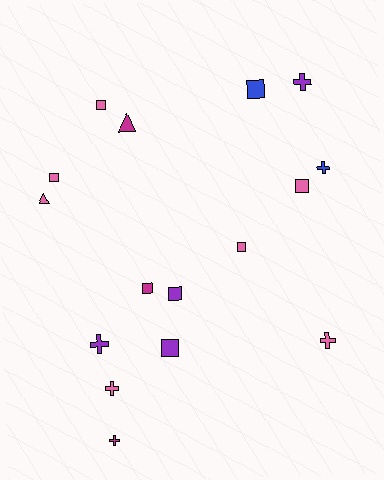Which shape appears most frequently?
Square, with 8 objects.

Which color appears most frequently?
Pink, with 7 objects.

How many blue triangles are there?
There are no blue triangles.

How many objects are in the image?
There are 16 objects.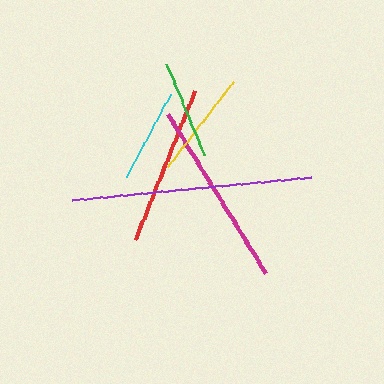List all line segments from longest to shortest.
From longest to shortest: purple, magenta, red, yellow, green, cyan.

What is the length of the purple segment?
The purple segment is approximately 240 pixels long.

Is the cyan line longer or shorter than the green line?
The green line is longer than the cyan line.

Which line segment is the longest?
The purple line is the longest at approximately 240 pixels.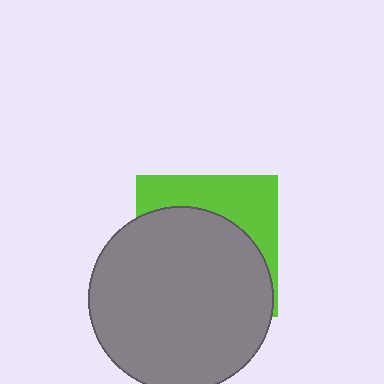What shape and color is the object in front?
The object in front is a gray circle.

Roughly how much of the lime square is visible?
A small part of it is visible (roughly 34%).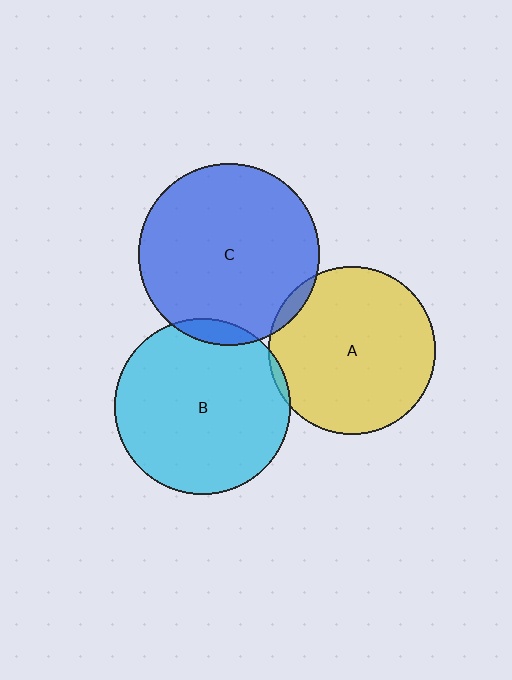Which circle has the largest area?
Circle C (blue).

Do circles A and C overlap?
Yes.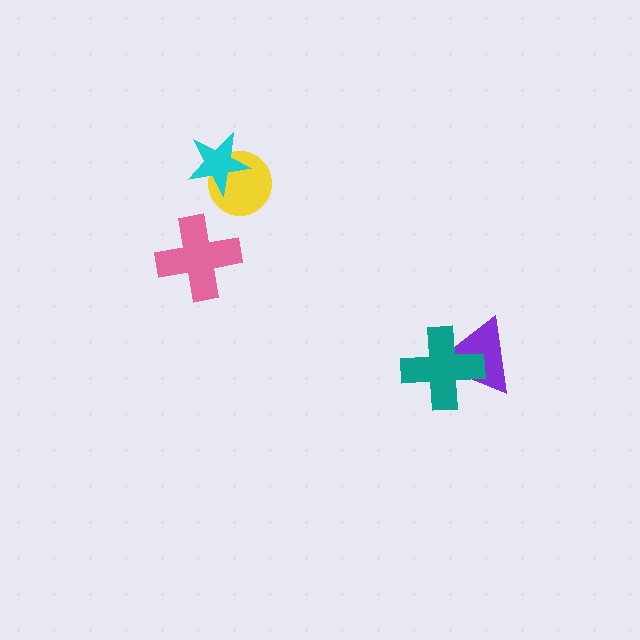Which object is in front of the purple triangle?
The teal cross is in front of the purple triangle.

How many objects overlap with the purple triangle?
1 object overlaps with the purple triangle.